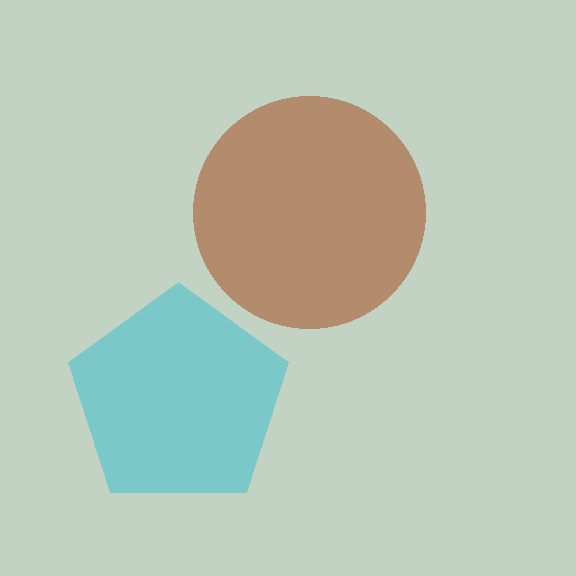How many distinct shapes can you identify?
There are 2 distinct shapes: a cyan pentagon, a brown circle.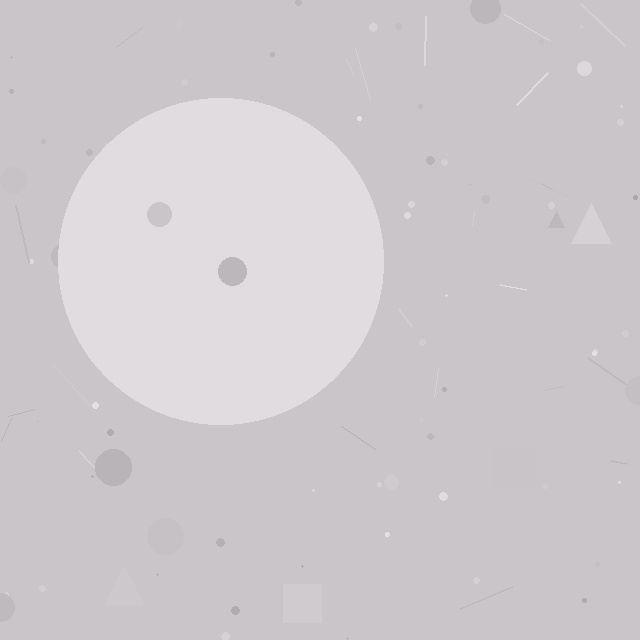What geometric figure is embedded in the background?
A circle is embedded in the background.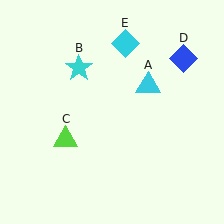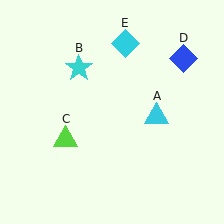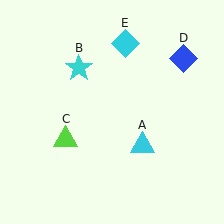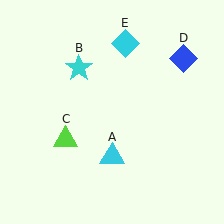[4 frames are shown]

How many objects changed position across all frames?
1 object changed position: cyan triangle (object A).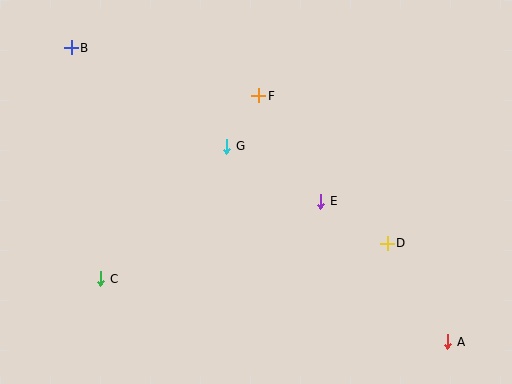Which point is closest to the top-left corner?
Point B is closest to the top-left corner.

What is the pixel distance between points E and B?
The distance between E and B is 293 pixels.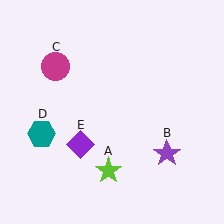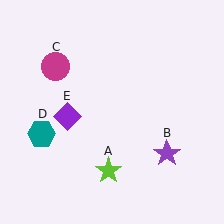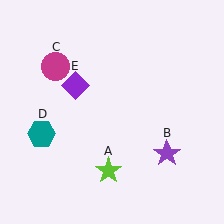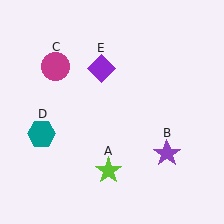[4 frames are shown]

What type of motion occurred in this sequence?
The purple diamond (object E) rotated clockwise around the center of the scene.